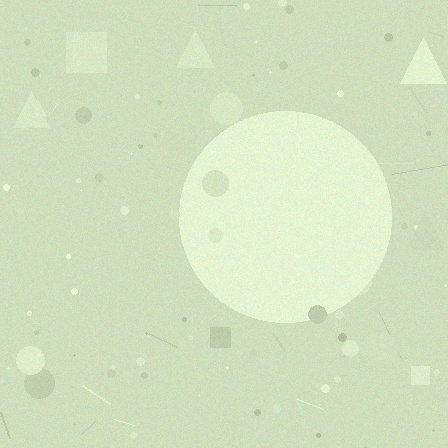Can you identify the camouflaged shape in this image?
The camouflaged shape is a circle.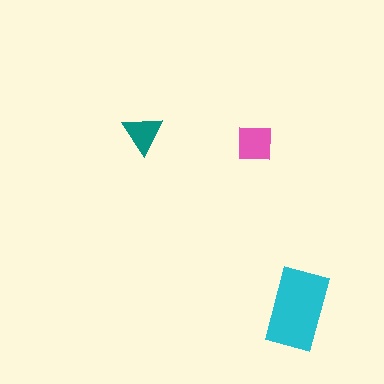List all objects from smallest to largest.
The teal triangle, the pink square, the cyan rectangle.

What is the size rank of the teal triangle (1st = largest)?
3rd.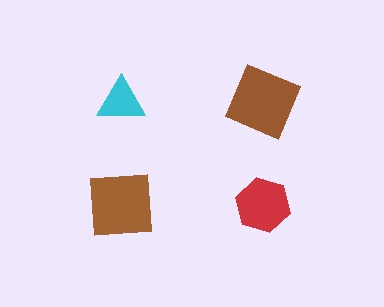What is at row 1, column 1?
A cyan triangle.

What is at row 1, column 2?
A brown square.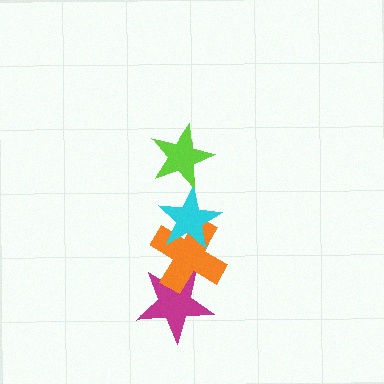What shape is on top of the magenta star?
The orange cross is on top of the magenta star.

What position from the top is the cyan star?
The cyan star is 2nd from the top.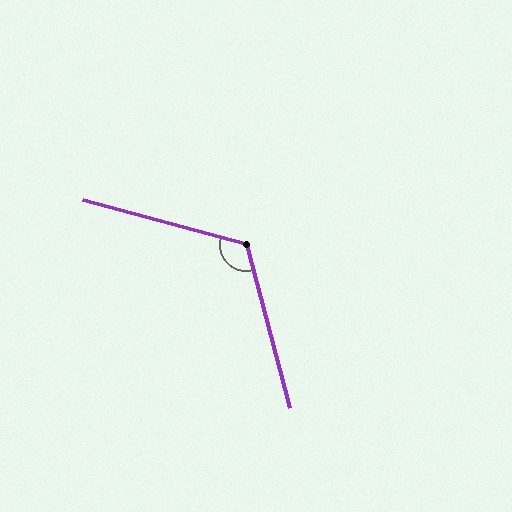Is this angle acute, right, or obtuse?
It is obtuse.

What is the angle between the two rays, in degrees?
Approximately 120 degrees.